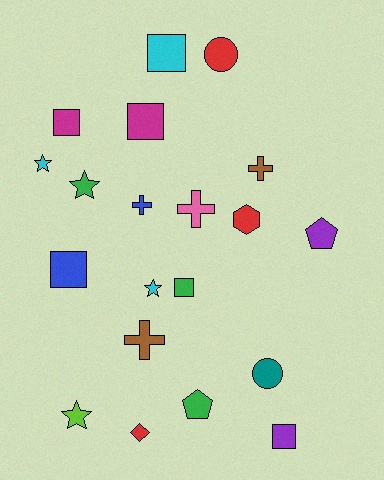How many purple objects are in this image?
There are 2 purple objects.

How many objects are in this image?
There are 20 objects.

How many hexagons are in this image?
There is 1 hexagon.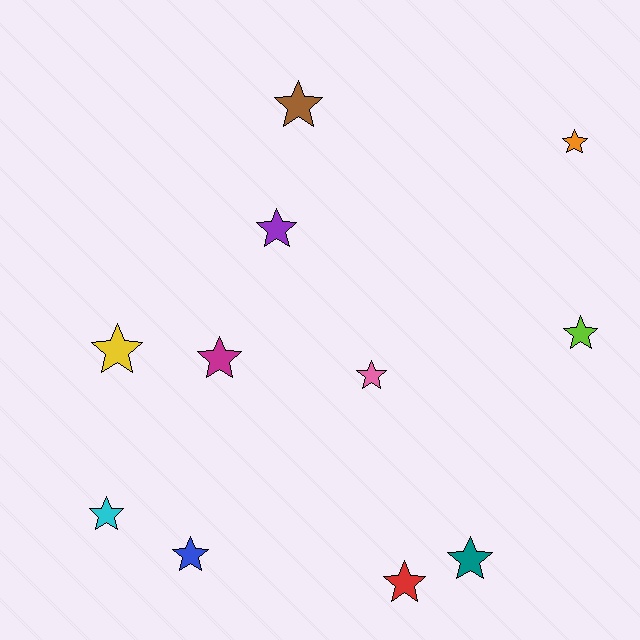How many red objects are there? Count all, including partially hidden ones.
There is 1 red object.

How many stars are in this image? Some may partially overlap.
There are 11 stars.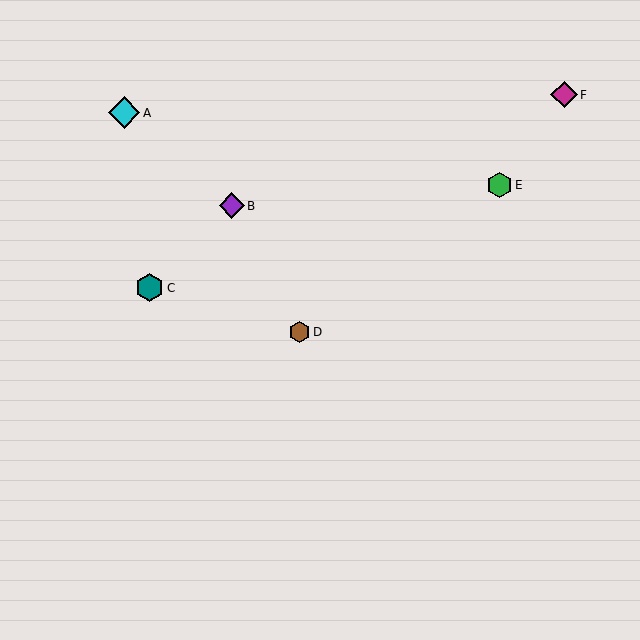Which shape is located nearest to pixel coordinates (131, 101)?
The cyan diamond (labeled A) at (124, 113) is nearest to that location.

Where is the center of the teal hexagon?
The center of the teal hexagon is at (150, 288).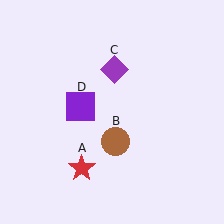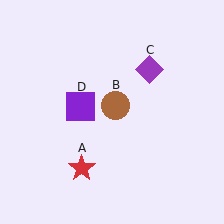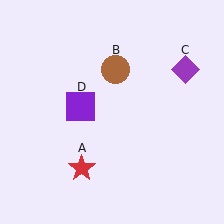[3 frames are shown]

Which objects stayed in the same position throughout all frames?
Red star (object A) and purple square (object D) remained stationary.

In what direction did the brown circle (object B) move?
The brown circle (object B) moved up.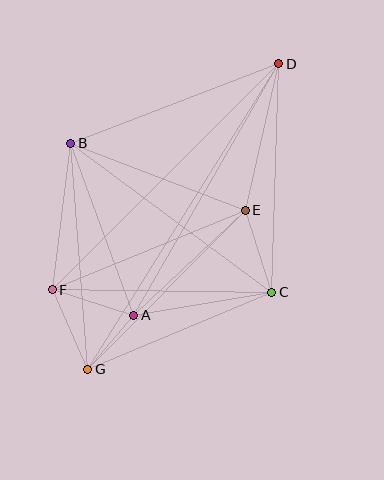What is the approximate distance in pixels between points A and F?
The distance between A and F is approximately 85 pixels.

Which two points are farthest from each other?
Points D and G are farthest from each other.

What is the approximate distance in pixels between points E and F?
The distance between E and F is approximately 209 pixels.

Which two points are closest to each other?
Points A and G are closest to each other.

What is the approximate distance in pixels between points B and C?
The distance between B and C is approximately 250 pixels.